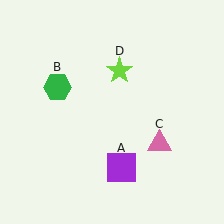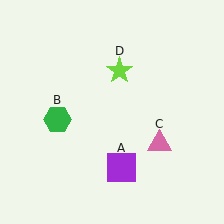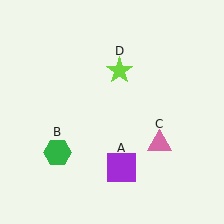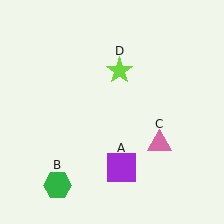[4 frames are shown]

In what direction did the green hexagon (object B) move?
The green hexagon (object B) moved down.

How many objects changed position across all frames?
1 object changed position: green hexagon (object B).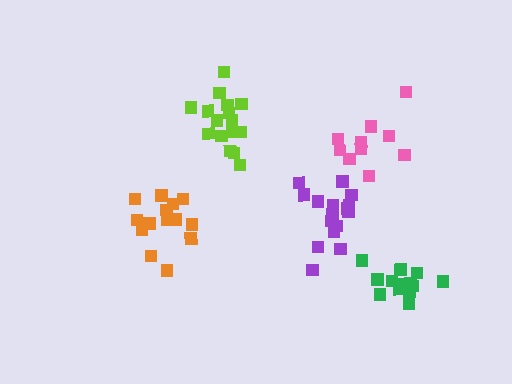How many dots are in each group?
Group 1: 10 dots, Group 2: 16 dots, Group 3: 16 dots, Group 4: 14 dots, Group 5: 13 dots (69 total).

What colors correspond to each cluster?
The clusters are colored: pink, purple, lime, orange, green.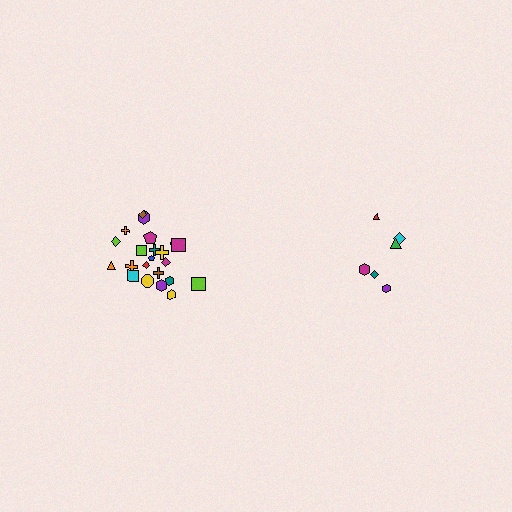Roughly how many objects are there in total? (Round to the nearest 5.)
Roughly 30 objects in total.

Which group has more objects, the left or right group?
The left group.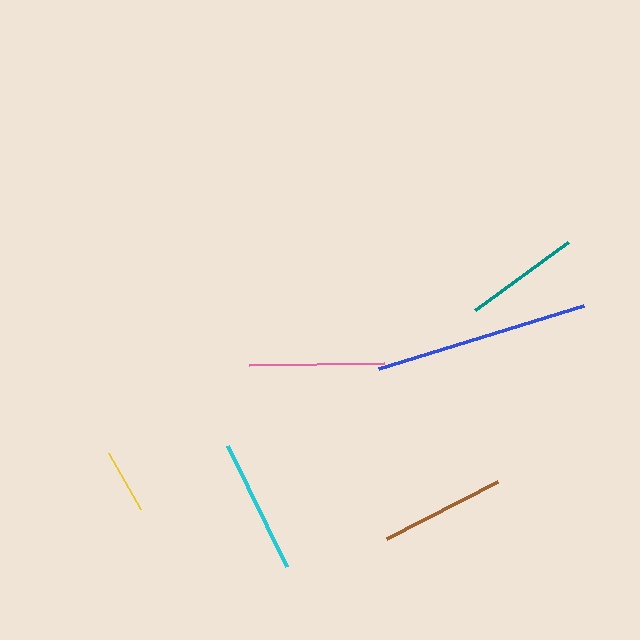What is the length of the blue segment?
The blue segment is approximately 214 pixels long.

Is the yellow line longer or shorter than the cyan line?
The cyan line is longer than the yellow line.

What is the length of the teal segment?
The teal segment is approximately 116 pixels long.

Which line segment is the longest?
The blue line is the longest at approximately 214 pixels.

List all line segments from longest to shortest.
From longest to shortest: blue, pink, cyan, brown, teal, yellow.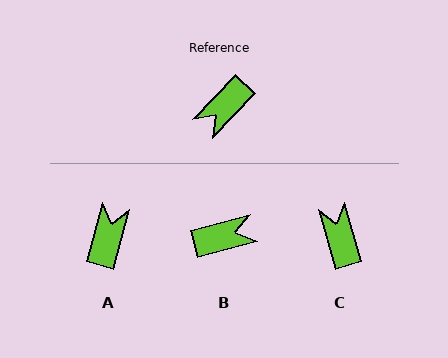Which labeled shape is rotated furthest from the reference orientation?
A, about 152 degrees away.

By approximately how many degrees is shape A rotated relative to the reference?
Approximately 152 degrees clockwise.